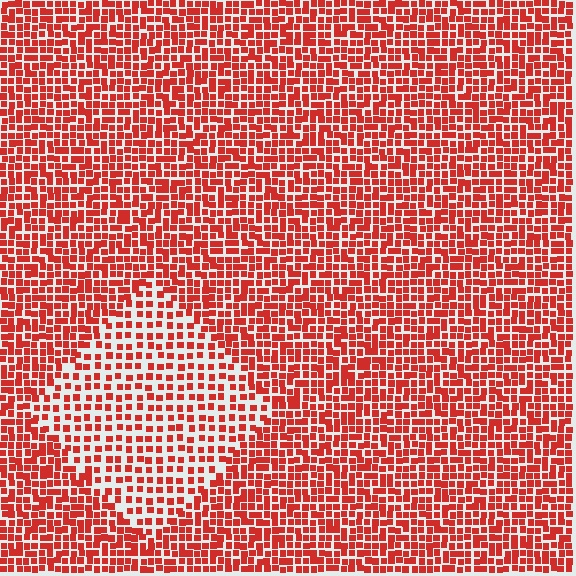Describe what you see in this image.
The image contains small red elements arranged at two different densities. A diamond-shaped region is visible where the elements are less densely packed than the surrounding area.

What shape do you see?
I see a diamond.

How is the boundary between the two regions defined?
The boundary is defined by a change in element density (approximately 1.8x ratio). All elements are the same color, size, and shape.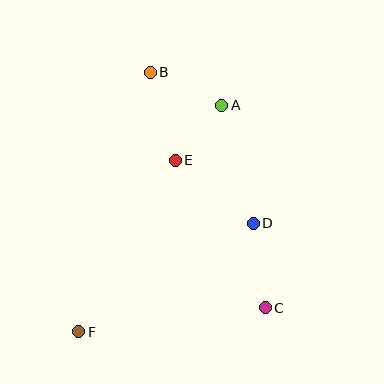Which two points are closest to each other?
Points A and E are closest to each other.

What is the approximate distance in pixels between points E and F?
The distance between E and F is approximately 196 pixels.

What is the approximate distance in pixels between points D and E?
The distance between D and E is approximately 100 pixels.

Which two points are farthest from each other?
Points B and F are farthest from each other.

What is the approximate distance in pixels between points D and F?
The distance between D and F is approximately 205 pixels.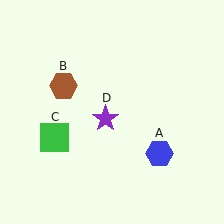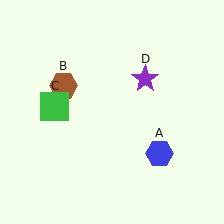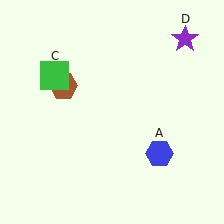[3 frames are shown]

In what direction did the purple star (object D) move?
The purple star (object D) moved up and to the right.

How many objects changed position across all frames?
2 objects changed position: green square (object C), purple star (object D).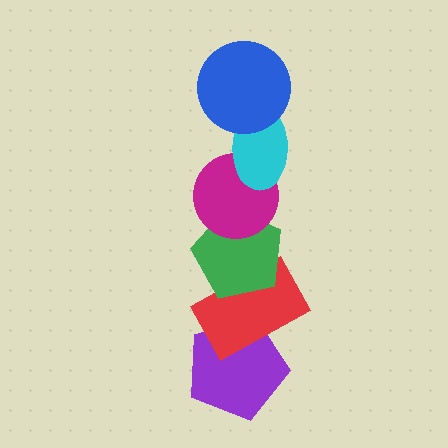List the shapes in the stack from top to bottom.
From top to bottom: the blue circle, the cyan ellipse, the magenta circle, the green pentagon, the red rectangle, the purple pentagon.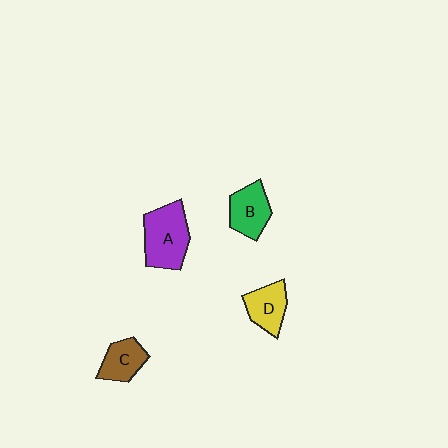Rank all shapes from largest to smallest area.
From largest to smallest: A (purple), B (green), D (yellow), C (brown).